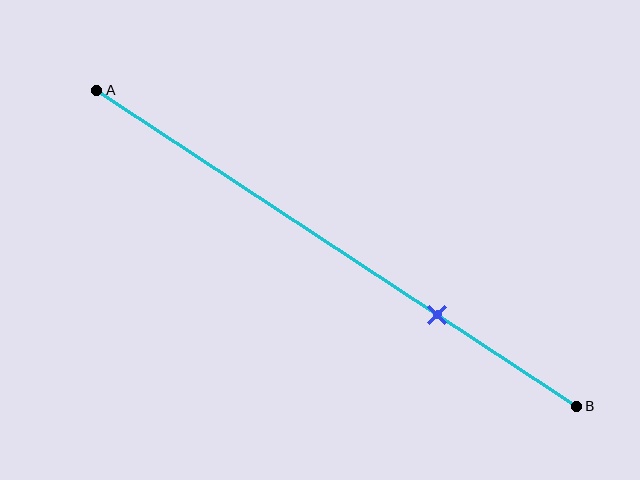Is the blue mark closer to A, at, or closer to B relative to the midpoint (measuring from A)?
The blue mark is closer to point B than the midpoint of segment AB.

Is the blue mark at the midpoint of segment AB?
No, the mark is at about 70% from A, not at the 50% midpoint.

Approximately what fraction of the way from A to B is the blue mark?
The blue mark is approximately 70% of the way from A to B.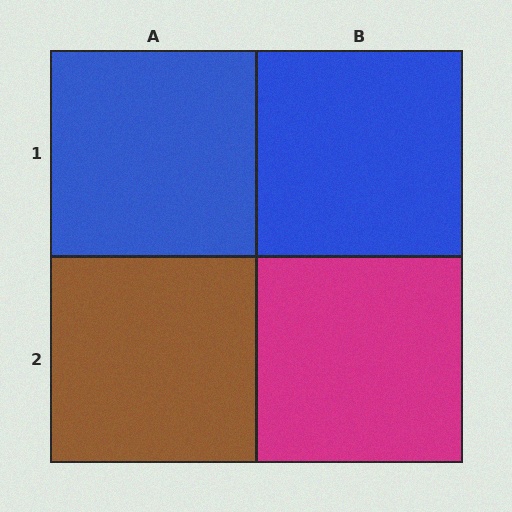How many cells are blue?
2 cells are blue.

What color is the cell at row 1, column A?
Blue.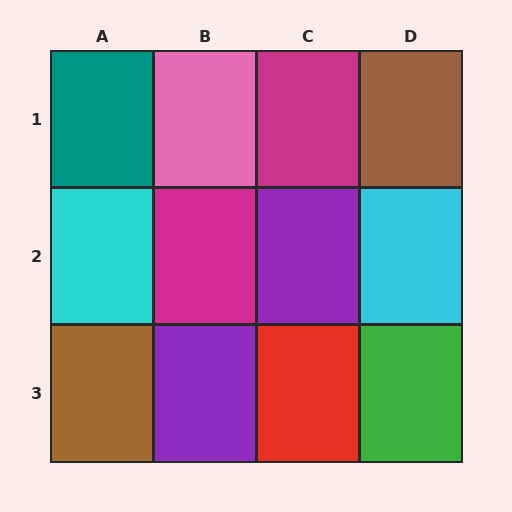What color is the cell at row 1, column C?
Magenta.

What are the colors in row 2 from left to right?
Cyan, magenta, purple, cyan.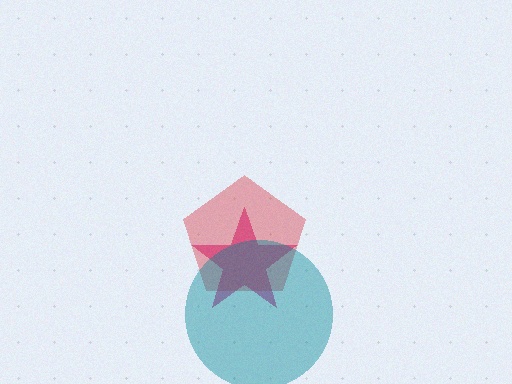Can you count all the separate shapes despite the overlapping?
Yes, there are 3 separate shapes.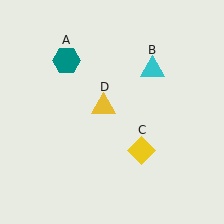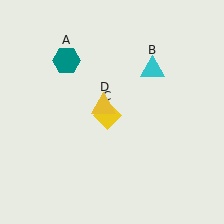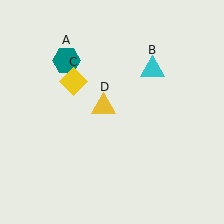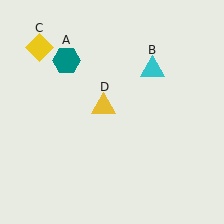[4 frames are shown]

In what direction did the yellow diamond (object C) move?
The yellow diamond (object C) moved up and to the left.